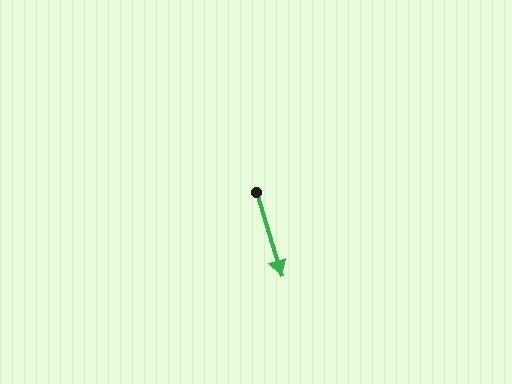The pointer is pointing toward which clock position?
Roughly 5 o'clock.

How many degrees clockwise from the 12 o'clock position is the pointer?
Approximately 163 degrees.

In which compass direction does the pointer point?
South.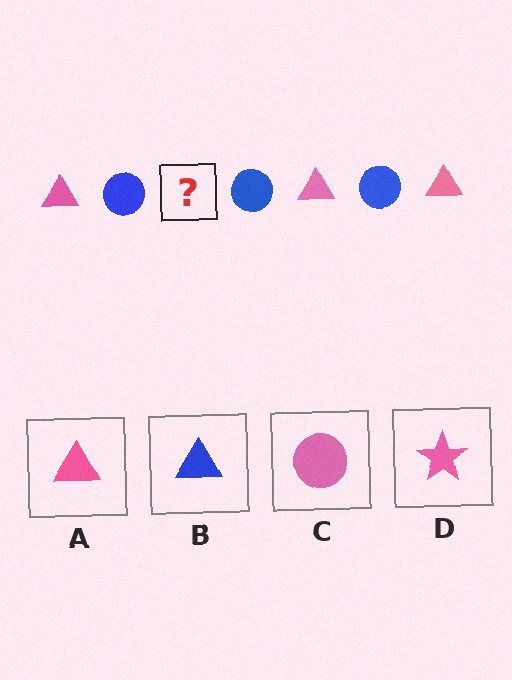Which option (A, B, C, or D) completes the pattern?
A.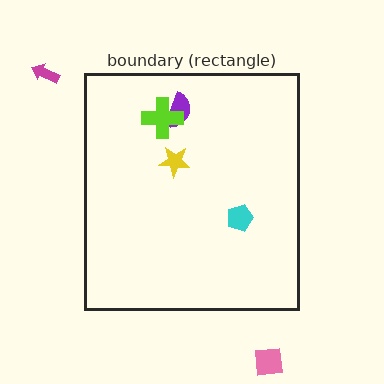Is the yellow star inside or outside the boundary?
Inside.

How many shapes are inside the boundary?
4 inside, 2 outside.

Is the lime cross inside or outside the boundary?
Inside.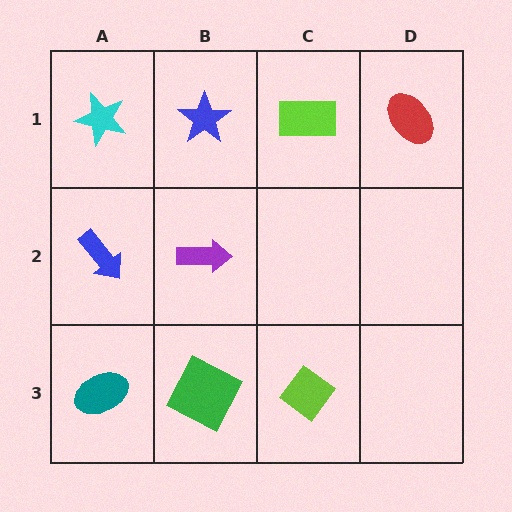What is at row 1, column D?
A red ellipse.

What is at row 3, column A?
A teal ellipse.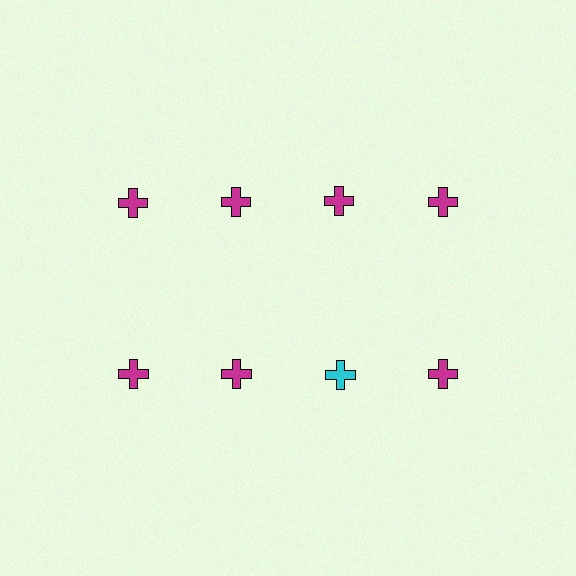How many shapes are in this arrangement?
There are 8 shapes arranged in a grid pattern.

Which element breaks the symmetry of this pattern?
The cyan cross in the second row, center column breaks the symmetry. All other shapes are magenta crosses.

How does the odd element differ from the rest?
It has a different color: cyan instead of magenta.